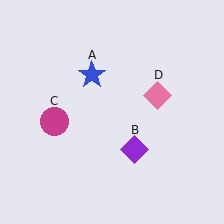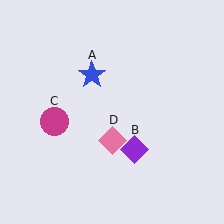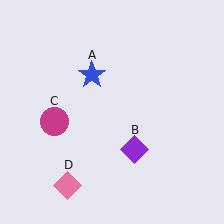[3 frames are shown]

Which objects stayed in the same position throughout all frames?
Blue star (object A) and purple diamond (object B) and magenta circle (object C) remained stationary.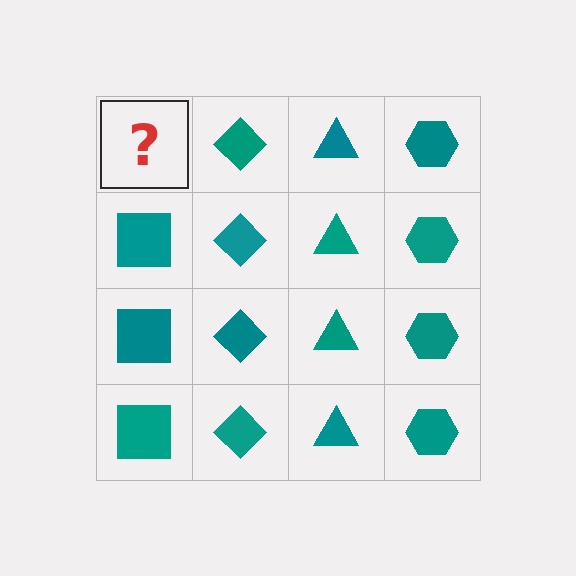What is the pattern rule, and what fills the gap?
The rule is that each column has a consistent shape. The gap should be filled with a teal square.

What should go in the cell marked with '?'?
The missing cell should contain a teal square.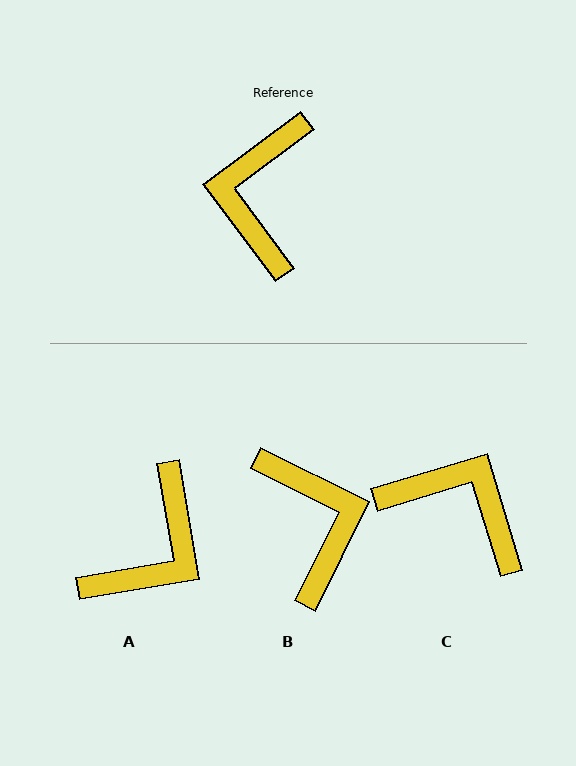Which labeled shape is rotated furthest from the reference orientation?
A, about 153 degrees away.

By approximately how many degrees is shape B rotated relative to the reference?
Approximately 153 degrees clockwise.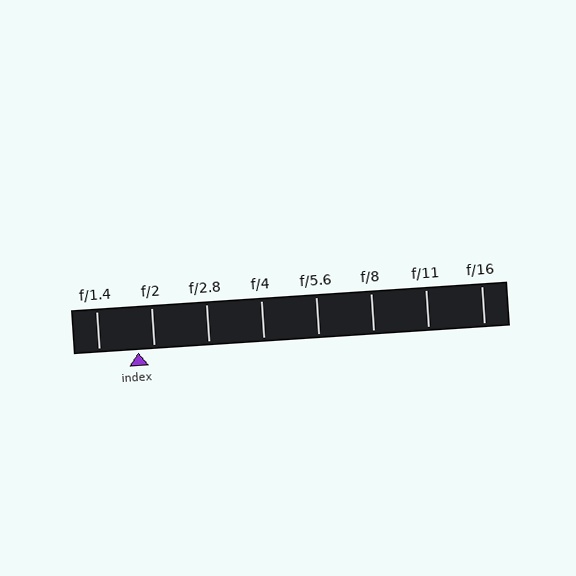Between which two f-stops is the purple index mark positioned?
The index mark is between f/1.4 and f/2.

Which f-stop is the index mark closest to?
The index mark is closest to f/2.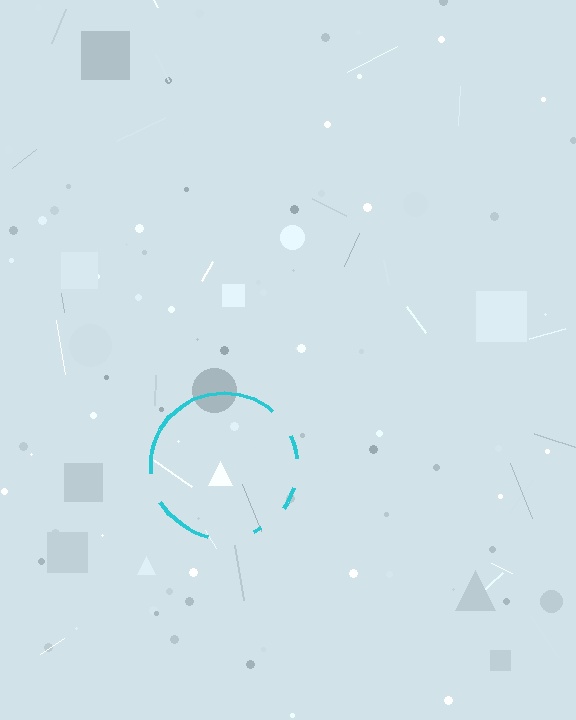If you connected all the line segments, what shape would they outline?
They would outline a circle.